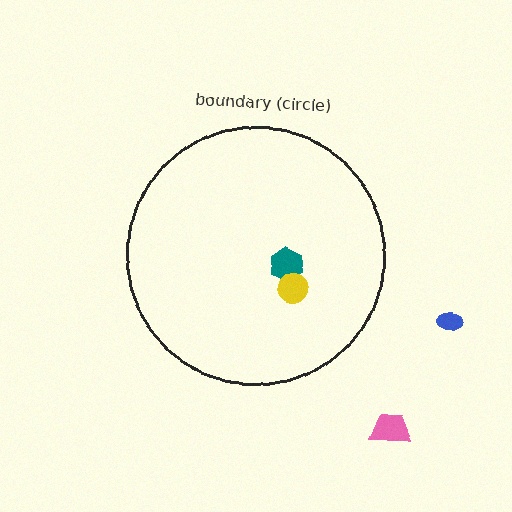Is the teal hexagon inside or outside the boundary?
Inside.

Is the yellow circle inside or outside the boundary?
Inside.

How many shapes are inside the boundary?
2 inside, 2 outside.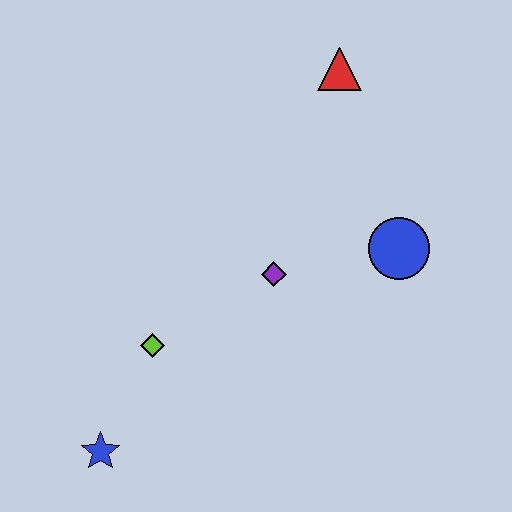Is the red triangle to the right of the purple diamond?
Yes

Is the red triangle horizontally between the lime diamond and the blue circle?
Yes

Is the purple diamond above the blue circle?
No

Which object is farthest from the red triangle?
The blue star is farthest from the red triangle.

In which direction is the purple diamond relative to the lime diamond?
The purple diamond is to the right of the lime diamond.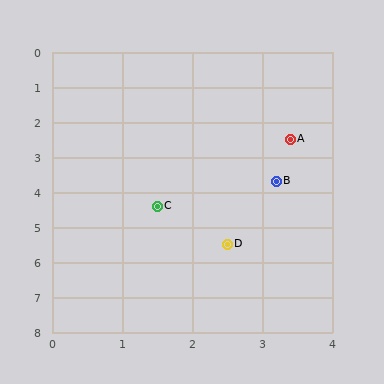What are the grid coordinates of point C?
Point C is at approximately (1.5, 4.4).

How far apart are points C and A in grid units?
Points C and A are about 2.7 grid units apart.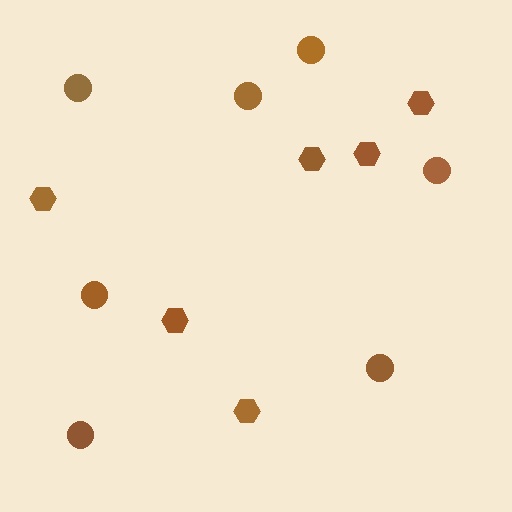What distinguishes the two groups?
There are 2 groups: one group of circles (7) and one group of hexagons (6).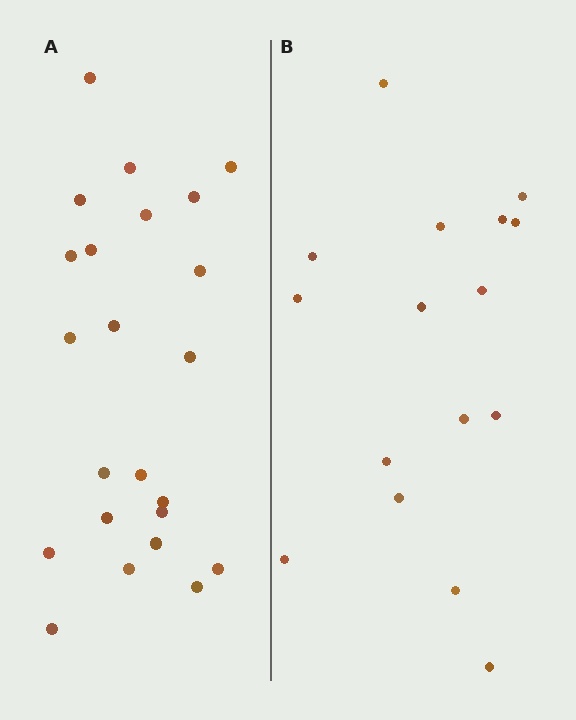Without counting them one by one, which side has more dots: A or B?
Region A (the left region) has more dots.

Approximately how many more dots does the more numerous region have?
Region A has roughly 8 or so more dots than region B.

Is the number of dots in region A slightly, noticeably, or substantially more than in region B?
Region A has noticeably more, but not dramatically so. The ratio is roughly 1.4 to 1.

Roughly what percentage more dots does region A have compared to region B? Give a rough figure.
About 45% more.